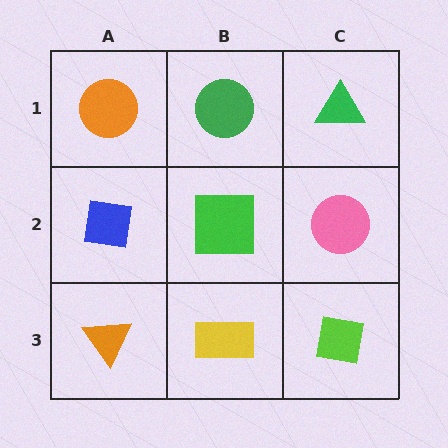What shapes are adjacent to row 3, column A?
A blue square (row 2, column A), a yellow rectangle (row 3, column B).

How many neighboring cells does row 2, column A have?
3.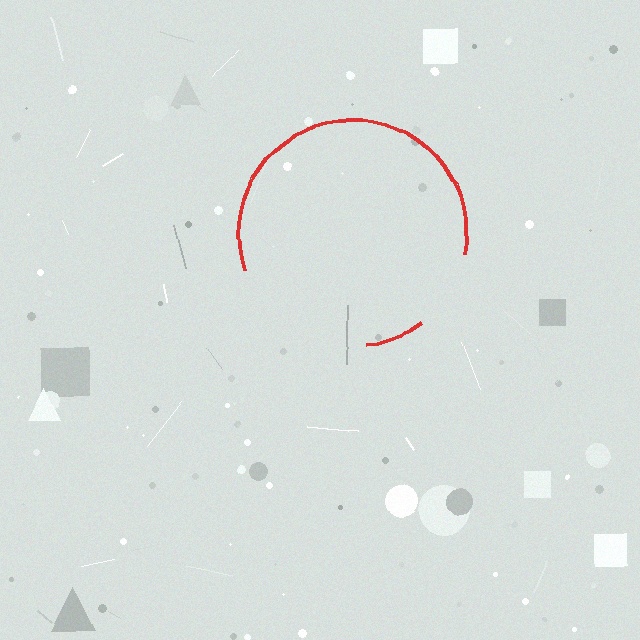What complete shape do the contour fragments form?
The contour fragments form a circle.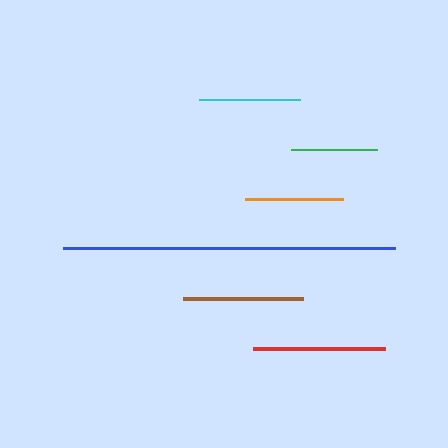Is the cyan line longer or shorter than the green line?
The cyan line is longer than the green line.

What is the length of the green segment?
The green segment is approximately 86 pixels long.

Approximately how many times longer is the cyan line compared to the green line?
The cyan line is approximately 1.2 times the length of the green line.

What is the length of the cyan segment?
The cyan segment is approximately 102 pixels long.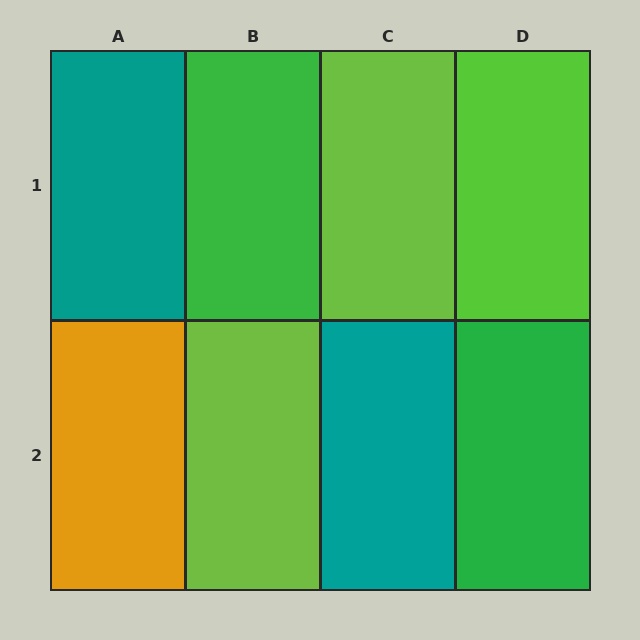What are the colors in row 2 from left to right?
Orange, lime, teal, green.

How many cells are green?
2 cells are green.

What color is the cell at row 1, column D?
Lime.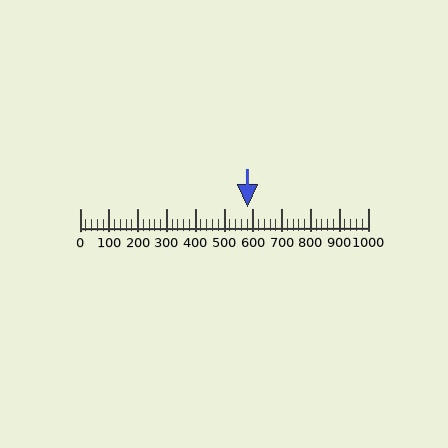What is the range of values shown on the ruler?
The ruler shows values from 0 to 1000.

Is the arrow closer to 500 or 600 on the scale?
The arrow is closer to 600.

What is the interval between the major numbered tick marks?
The major tick marks are spaced 100 units apart.